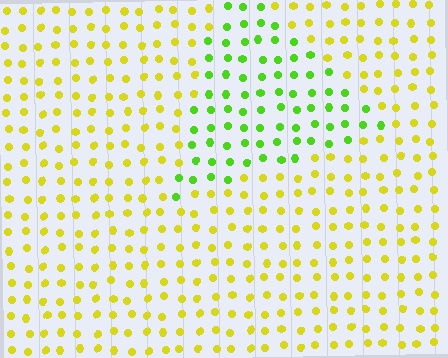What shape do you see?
I see a triangle.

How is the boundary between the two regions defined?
The boundary is defined purely by a slight shift in hue (about 45 degrees). Spacing, size, and orientation are identical on both sides.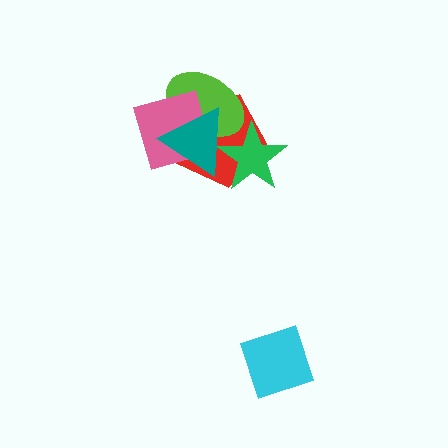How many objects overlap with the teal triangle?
4 objects overlap with the teal triangle.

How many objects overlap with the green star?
3 objects overlap with the green star.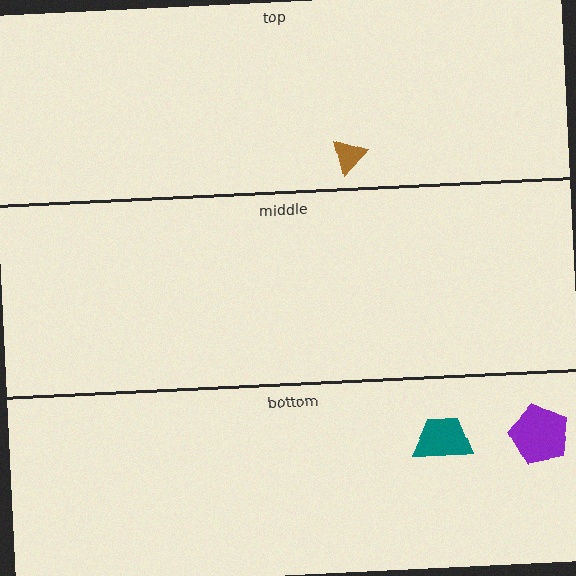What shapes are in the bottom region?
The teal trapezoid, the purple pentagon.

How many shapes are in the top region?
1.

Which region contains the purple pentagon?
The bottom region.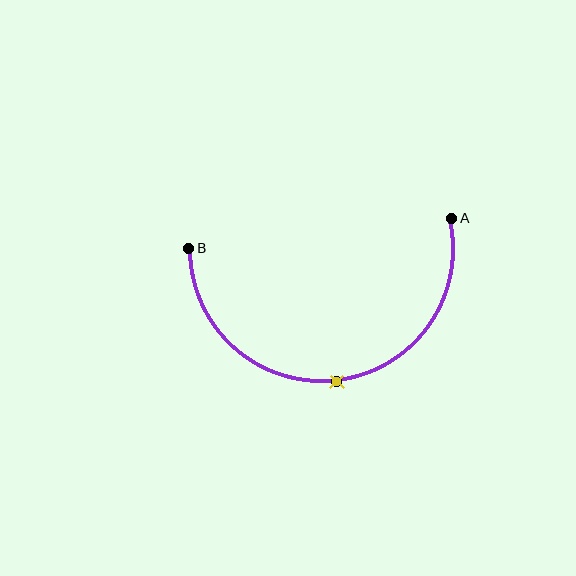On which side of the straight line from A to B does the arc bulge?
The arc bulges below the straight line connecting A and B.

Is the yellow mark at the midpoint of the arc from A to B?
Yes. The yellow mark lies on the arc at equal arc-length from both A and B — it is the arc midpoint.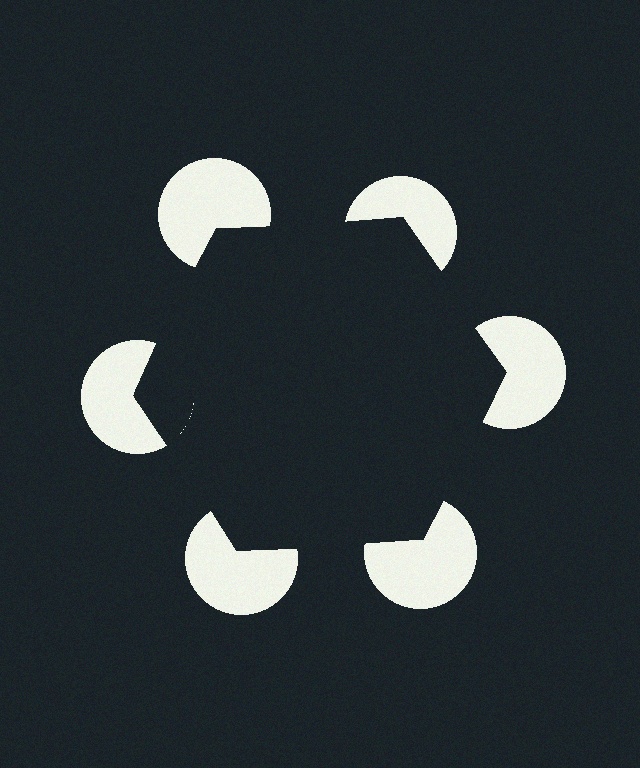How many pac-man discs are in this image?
There are 6 — one at each vertex of the illusory hexagon.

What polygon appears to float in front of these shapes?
An illusory hexagon — its edges are inferred from the aligned wedge cuts in the pac-man discs, not physically drawn.